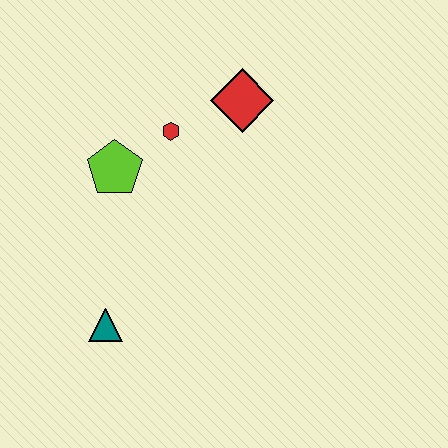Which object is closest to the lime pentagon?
The red hexagon is closest to the lime pentagon.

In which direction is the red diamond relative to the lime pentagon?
The red diamond is to the right of the lime pentagon.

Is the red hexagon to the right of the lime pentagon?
Yes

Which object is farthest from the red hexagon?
The teal triangle is farthest from the red hexagon.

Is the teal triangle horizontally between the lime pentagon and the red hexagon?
No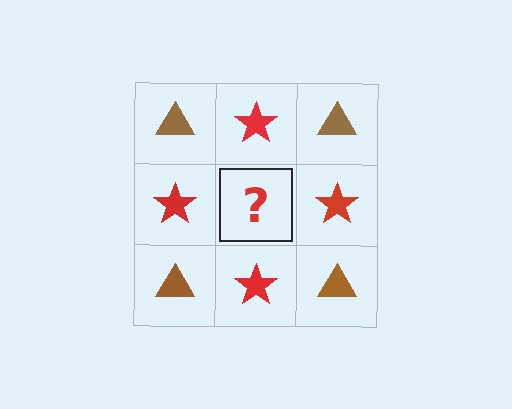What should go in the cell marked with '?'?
The missing cell should contain a brown triangle.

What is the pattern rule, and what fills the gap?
The rule is that it alternates brown triangle and red star in a checkerboard pattern. The gap should be filled with a brown triangle.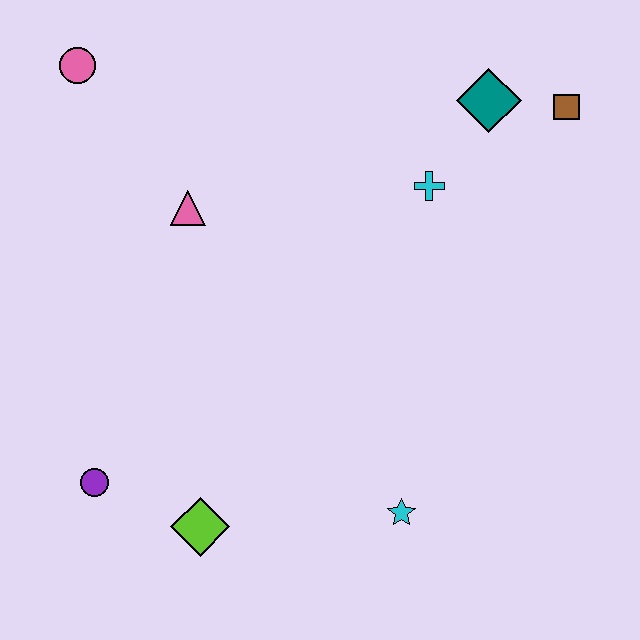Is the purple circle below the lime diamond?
No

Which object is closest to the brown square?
The teal diamond is closest to the brown square.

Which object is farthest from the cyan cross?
The purple circle is farthest from the cyan cross.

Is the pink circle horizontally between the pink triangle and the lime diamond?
No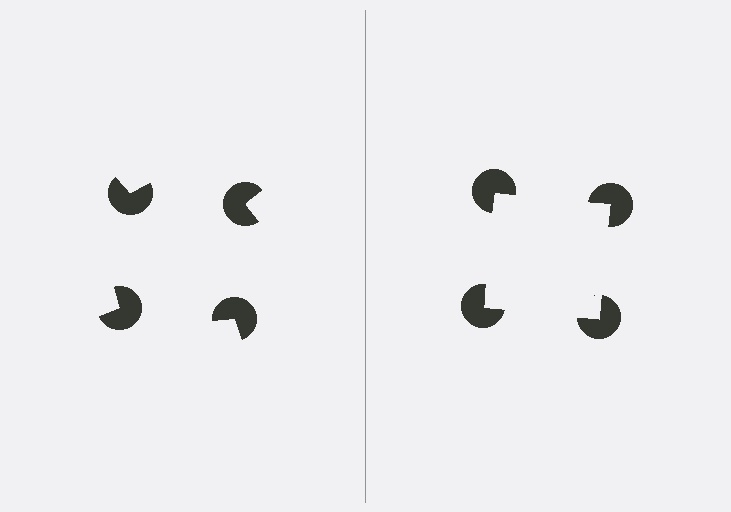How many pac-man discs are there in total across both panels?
8 — 4 on each side.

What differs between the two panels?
The pac-man discs are positioned identically on both sides; only the wedge orientations differ. On the right they align to a square; on the left they are misaligned.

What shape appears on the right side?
An illusory square.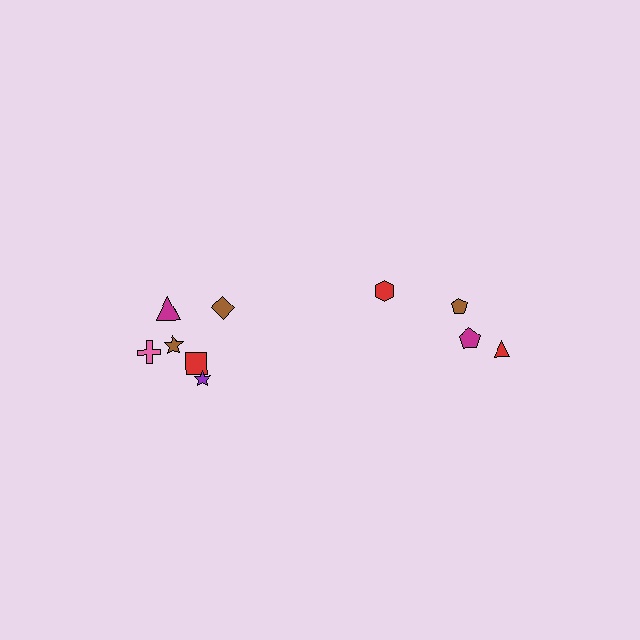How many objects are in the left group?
There are 6 objects.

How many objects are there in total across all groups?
There are 10 objects.